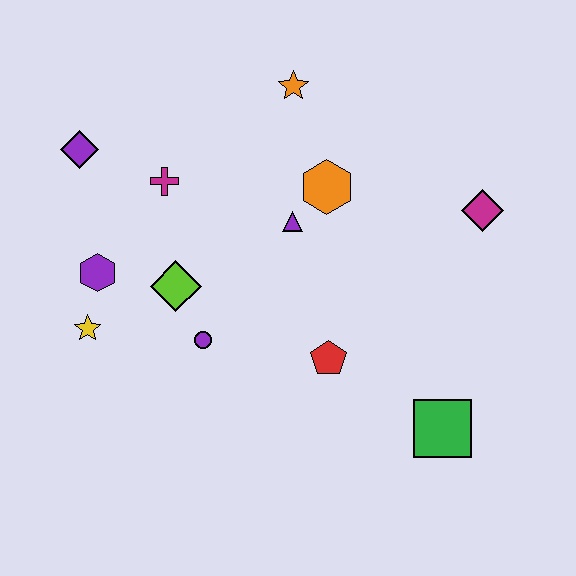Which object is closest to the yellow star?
The purple hexagon is closest to the yellow star.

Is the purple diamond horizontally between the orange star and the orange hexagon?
No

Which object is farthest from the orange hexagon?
The yellow star is farthest from the orange hexagon.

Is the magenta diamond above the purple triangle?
Yes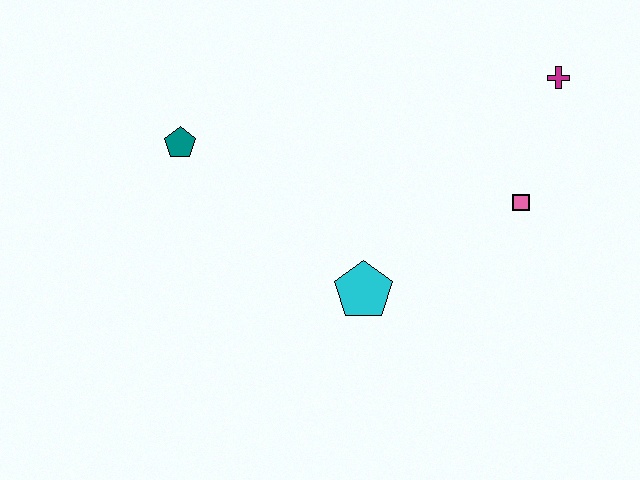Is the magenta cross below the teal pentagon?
No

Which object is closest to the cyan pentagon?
The pink square is closest to the cyan pentagon.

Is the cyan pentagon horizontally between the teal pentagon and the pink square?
Yes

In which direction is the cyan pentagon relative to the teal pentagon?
The cyan pentagon is to the right of the teal pentagon.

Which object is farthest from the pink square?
The teal pentagon is farthest from the pink square.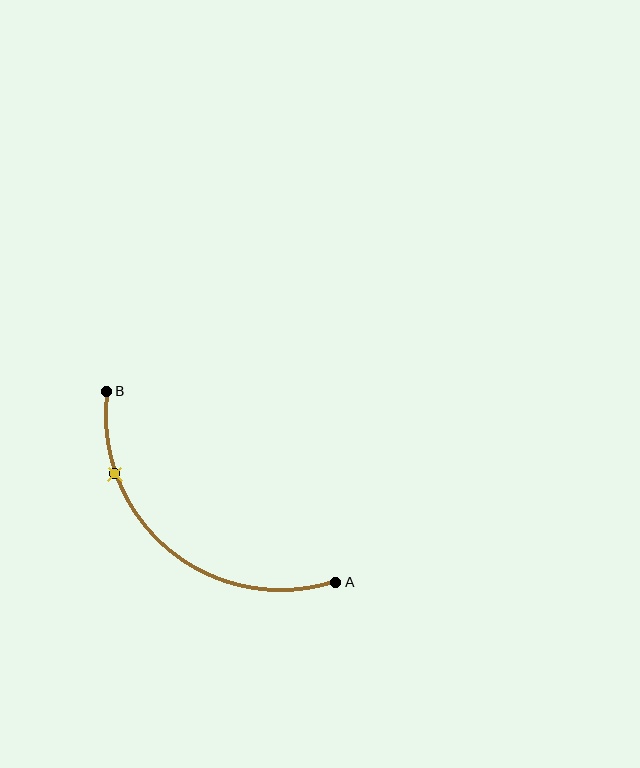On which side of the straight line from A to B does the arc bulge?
The arc bulges below and to the left of the straight line connecting A and B.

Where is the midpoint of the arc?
The arc midpoint is the point on the curve farthest from the straight line joining A and B. It sits below and to the left of that line.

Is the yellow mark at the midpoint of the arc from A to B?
No. The yellow mark lies on the arc but is closer to endpoint B. The arc midpoint would be at the point on the curve equidistant along the arc from both A and B.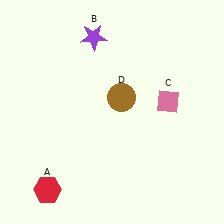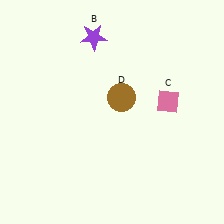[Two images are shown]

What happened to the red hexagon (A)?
The red hexagon (A) was removed in Image 2. It was in the bottom-left area of Image 1.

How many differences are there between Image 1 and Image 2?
There is 1 difference between the two images.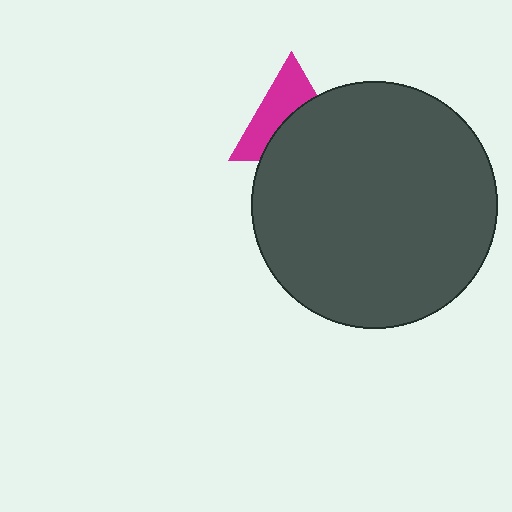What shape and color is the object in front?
The object in front is a dark gray circle.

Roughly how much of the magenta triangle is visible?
About half of it is visible (roughly 48%).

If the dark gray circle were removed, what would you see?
You would see the complete magenta triangle.